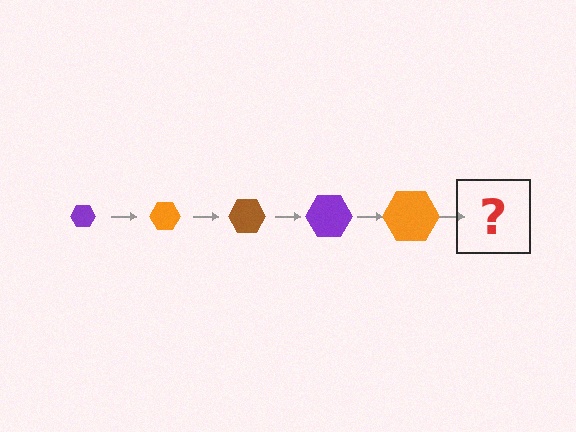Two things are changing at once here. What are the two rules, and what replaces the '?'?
The two rules are that the hexagon grows larger each step and the color cycles through purple, orange, and brown. The '?' should be a brown hexagon, larger than the previous one.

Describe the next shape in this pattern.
It should be a brown hexagon, larger than the previous one.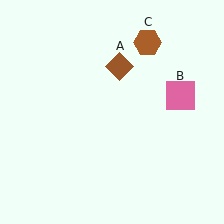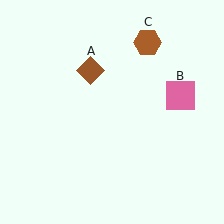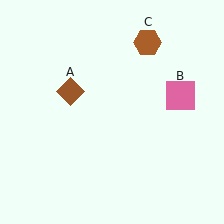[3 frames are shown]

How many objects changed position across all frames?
1 object changed position: brown diamond (object A).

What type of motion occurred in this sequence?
The brown diamond (object A) rotated counterclockwise around the center of the scene.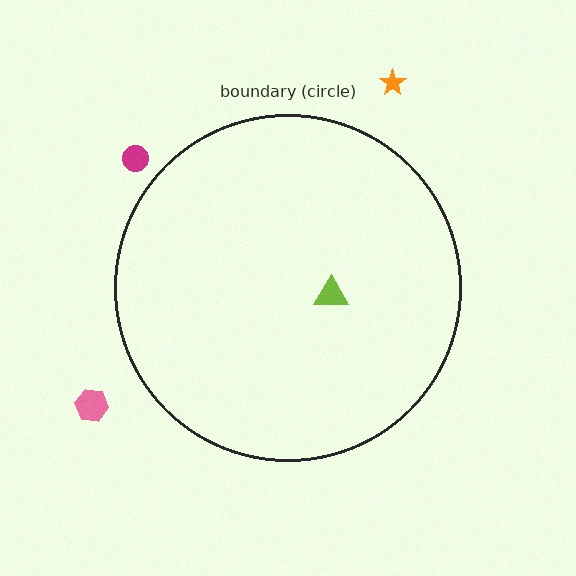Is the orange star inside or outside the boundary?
Outside.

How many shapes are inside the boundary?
1 inside, 3 outside.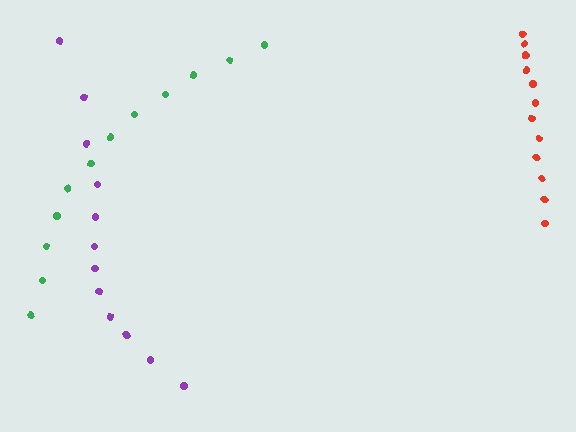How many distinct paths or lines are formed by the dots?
There are 3 distinct paths.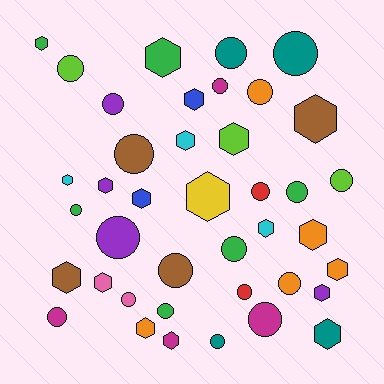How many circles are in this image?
There are 21 circles.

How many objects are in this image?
There are 40 objects.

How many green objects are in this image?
There are 6 green objects.